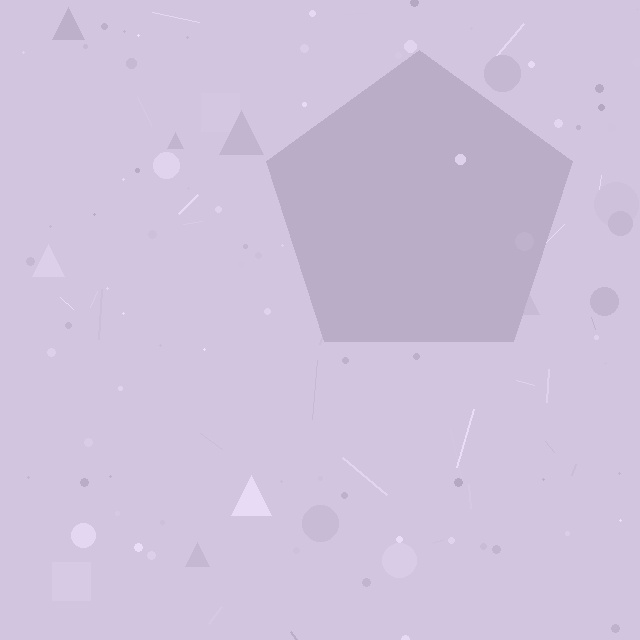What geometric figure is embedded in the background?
A pentagon is embedded in the background.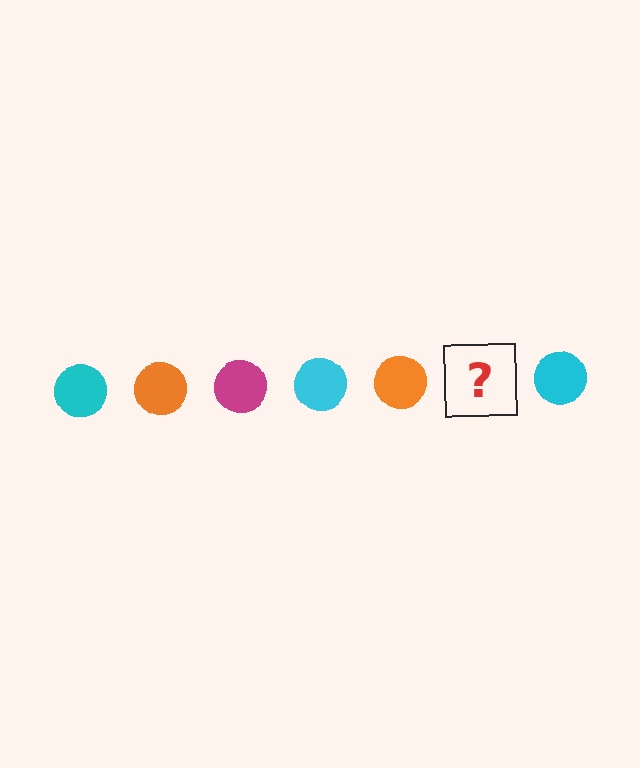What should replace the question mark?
The question mark should be replaced with a magenta circle.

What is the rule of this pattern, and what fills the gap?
The rule is that the pattern cycles through cyan, orange, magenta circles. The gap should be filled with a magenta circle.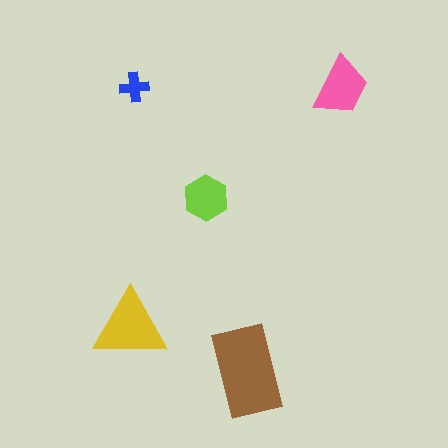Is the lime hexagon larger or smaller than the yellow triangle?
Smaller.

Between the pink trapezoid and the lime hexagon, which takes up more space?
The pink trapezoid.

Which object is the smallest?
The blue cross.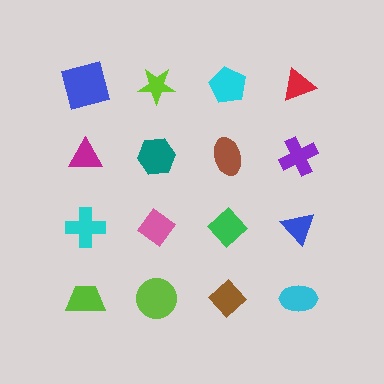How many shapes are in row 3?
4 shapes.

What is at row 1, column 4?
A red triangle.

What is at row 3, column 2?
A pink diamond.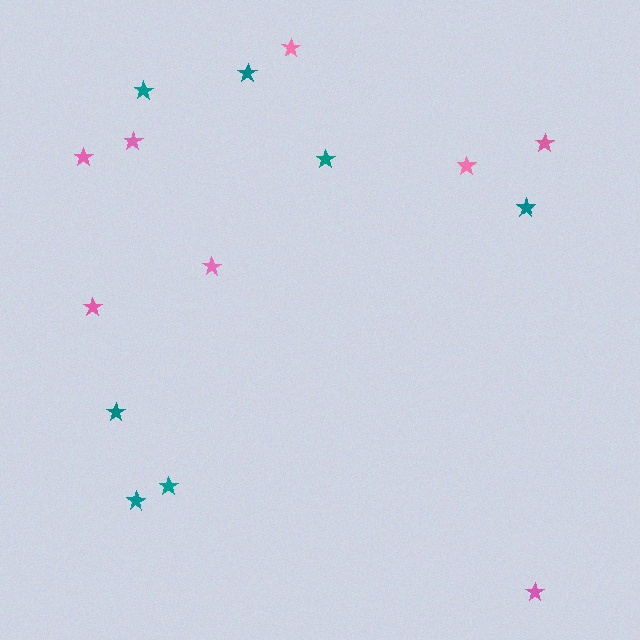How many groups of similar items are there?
There are 2 groups: one group of pink stars (8) and one group of teal stars (7).